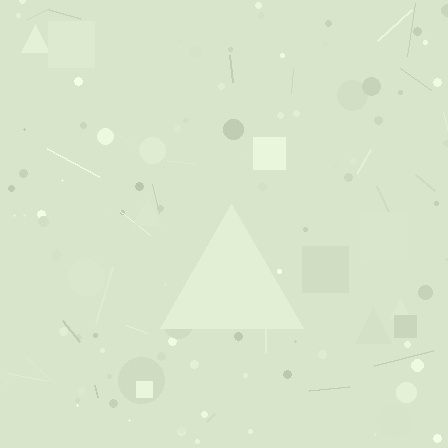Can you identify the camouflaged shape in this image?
The camouflaged shape is a triangle.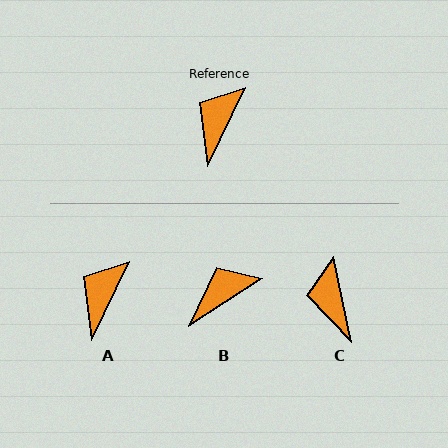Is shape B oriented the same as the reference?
No, it is off by about 32 degrees.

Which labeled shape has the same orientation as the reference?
A.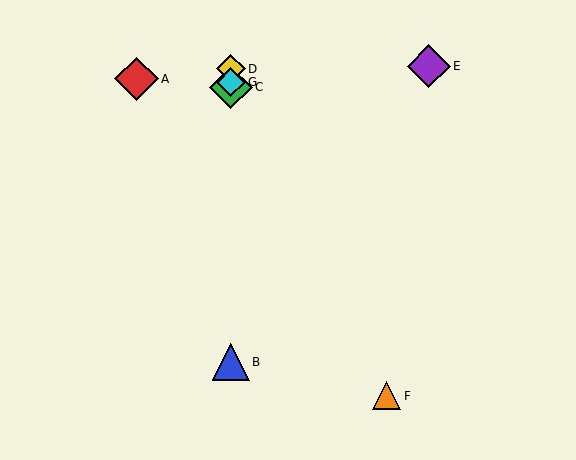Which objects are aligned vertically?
Objects B, C, D, G are aligned vertically.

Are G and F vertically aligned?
No, G is at x≈231 and F is at x≈387.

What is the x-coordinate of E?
Object E is at x≈429.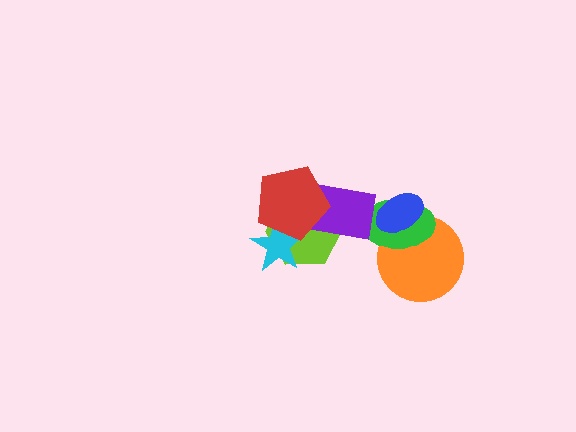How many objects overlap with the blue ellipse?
2 objects overlap with the blue ellipse.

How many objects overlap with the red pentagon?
3 objects overlap with the red pentagon.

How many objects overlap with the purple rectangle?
3 objects overlap with the purple rectangle.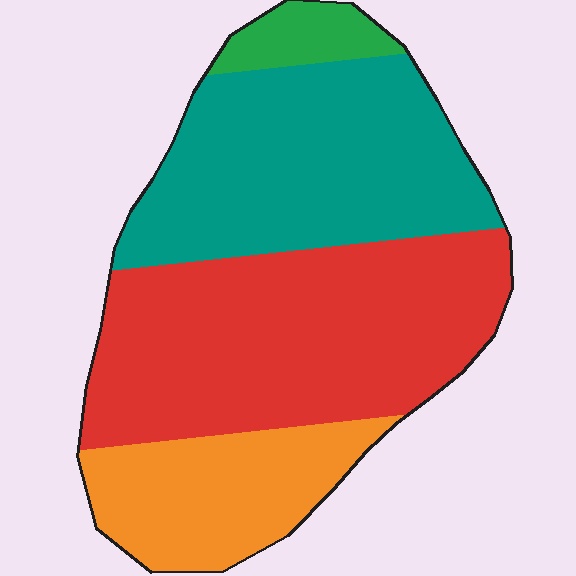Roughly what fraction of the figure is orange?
Orange covers 18% of the figure.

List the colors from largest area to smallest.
From largest to smallest: red, teal, orange, green.